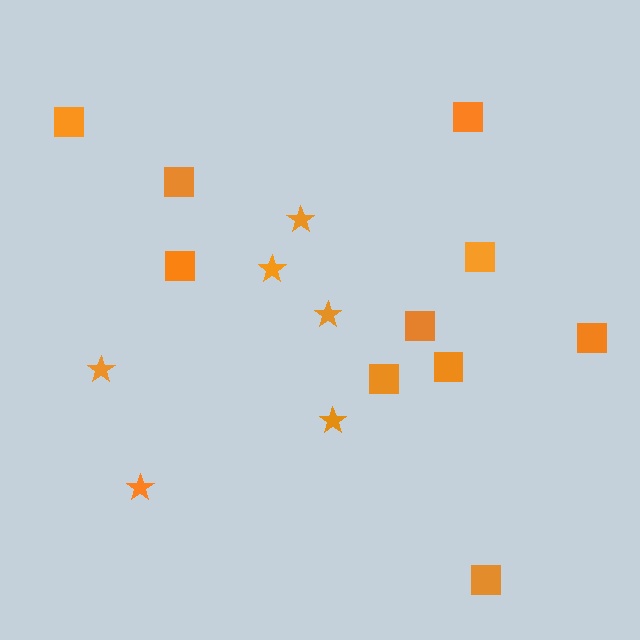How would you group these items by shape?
There are 2 groups: one group of squares (10) and one group of stars (6).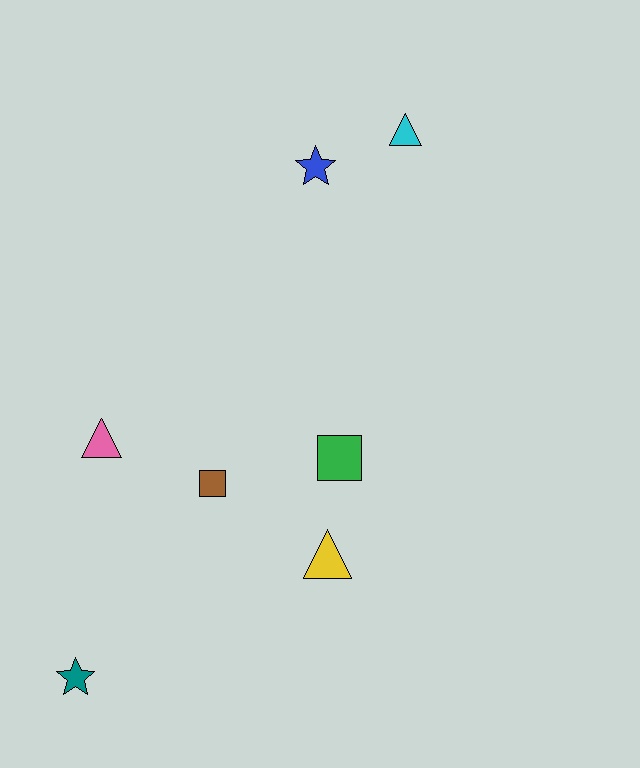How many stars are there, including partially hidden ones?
There are 2 stars.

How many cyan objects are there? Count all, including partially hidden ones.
There is 1 cyan object.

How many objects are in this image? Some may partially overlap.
There are 7 objects.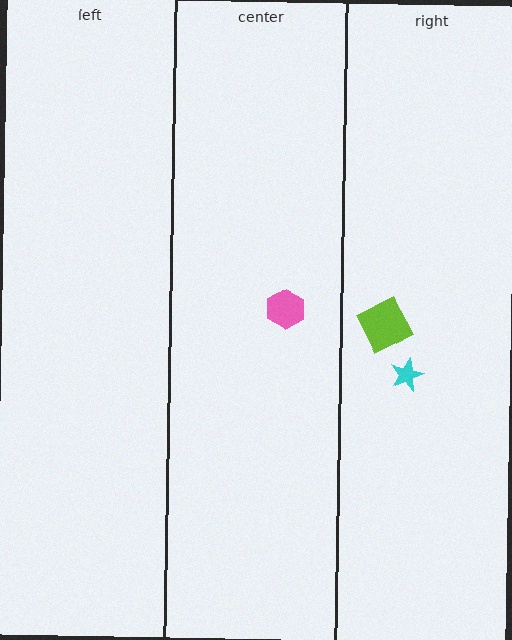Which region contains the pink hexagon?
The center region.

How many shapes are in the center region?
1.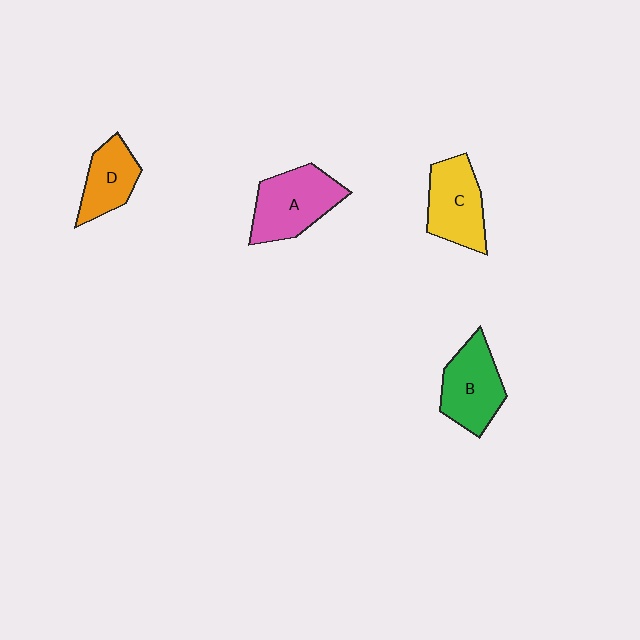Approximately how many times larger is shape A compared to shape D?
Approximately 1.5 times.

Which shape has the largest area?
Shape A (pink).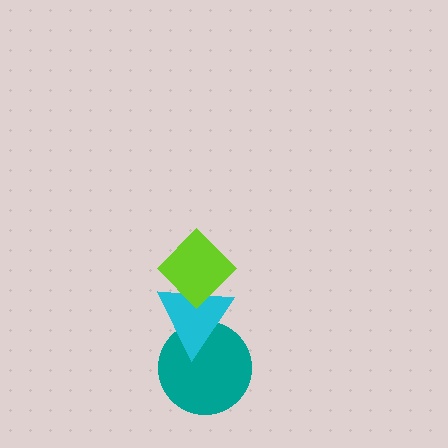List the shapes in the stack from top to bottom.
From top to bottom: the lime diamond, the cyan triangle, the teal circle.